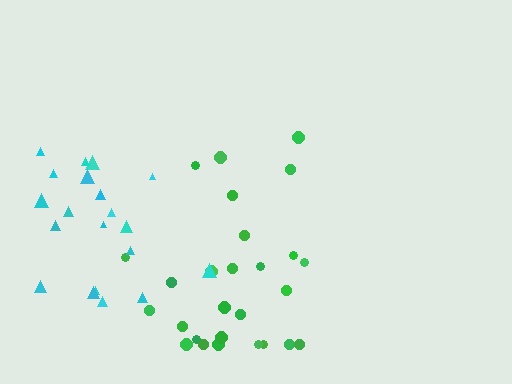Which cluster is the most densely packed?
Cyan.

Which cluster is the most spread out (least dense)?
Green.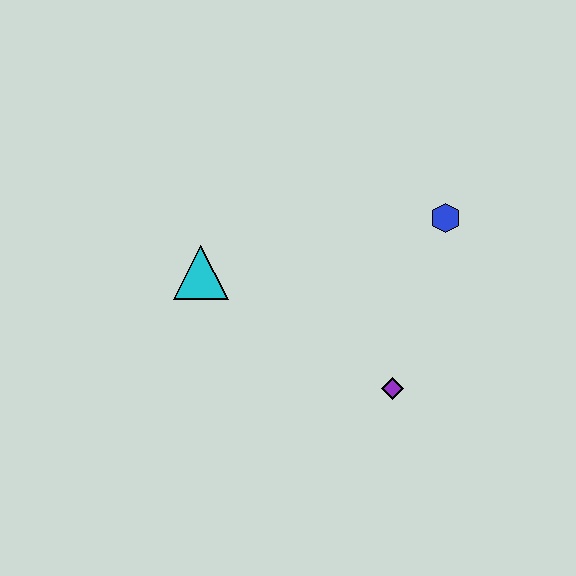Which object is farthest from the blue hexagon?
The cyan triangle is farthest from the blue hexagon.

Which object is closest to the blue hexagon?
The purple diamond is closest to the blue hexagon.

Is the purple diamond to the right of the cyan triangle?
Yes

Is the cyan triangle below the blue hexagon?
Yes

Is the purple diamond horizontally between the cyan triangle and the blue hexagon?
Yes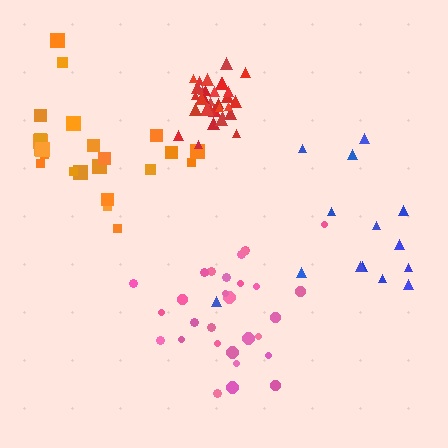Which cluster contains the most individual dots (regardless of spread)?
Red (33).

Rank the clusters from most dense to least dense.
red, pink, orange, blue.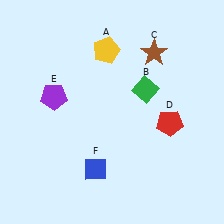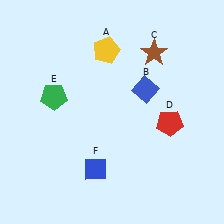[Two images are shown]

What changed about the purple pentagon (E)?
In Image 1, E is purple. In Image 2, it changed to green.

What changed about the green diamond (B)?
In Image 1, B is green. In Image 2, it changed to blue.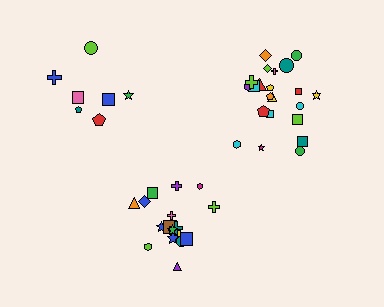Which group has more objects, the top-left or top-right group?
The top-right group.